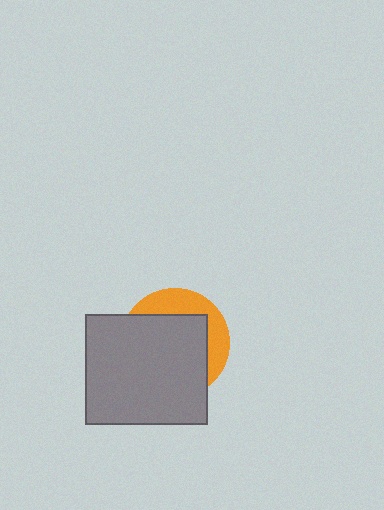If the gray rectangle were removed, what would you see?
You would see the complete orange circle.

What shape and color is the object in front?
The object in front is a gray rectangle.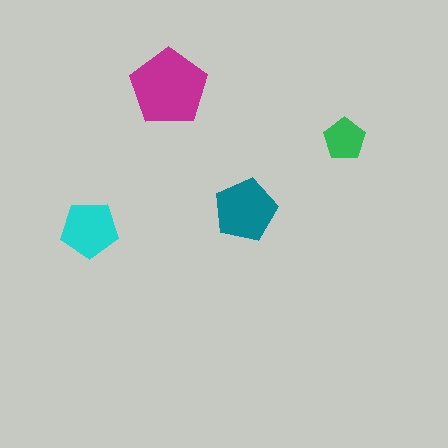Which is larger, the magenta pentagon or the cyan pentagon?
The magenta one.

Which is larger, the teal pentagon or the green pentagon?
The teal one.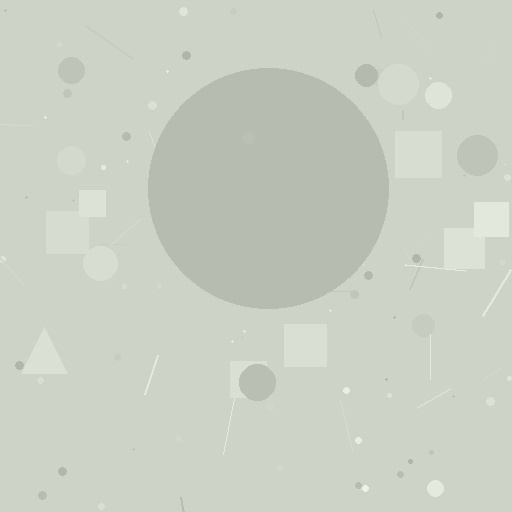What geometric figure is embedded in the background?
A circle is embedded in the background.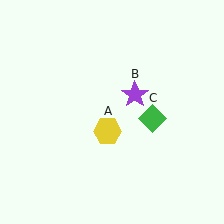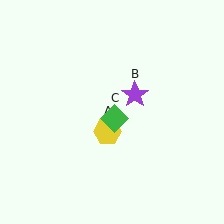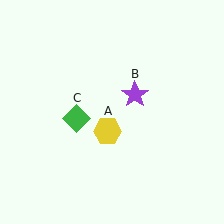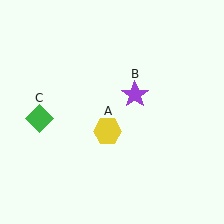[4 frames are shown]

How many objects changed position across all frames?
1 object changed position: green diamond (object C).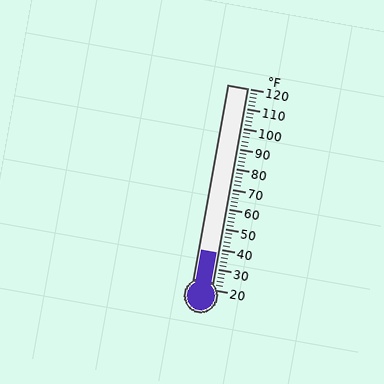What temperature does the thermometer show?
The thermometer shows approximately 38°F.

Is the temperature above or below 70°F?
The temperature is below 70°F.